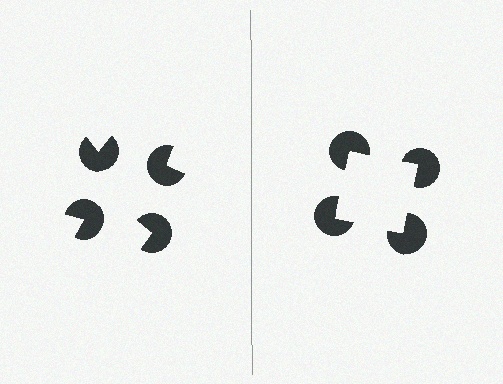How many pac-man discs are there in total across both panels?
8 — 4 on each side.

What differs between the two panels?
The pac-man discs are positioned identically on both sides; only the wedge orientations differ. On the right they align to a square; on the left they are misaligned.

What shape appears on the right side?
An illusory square.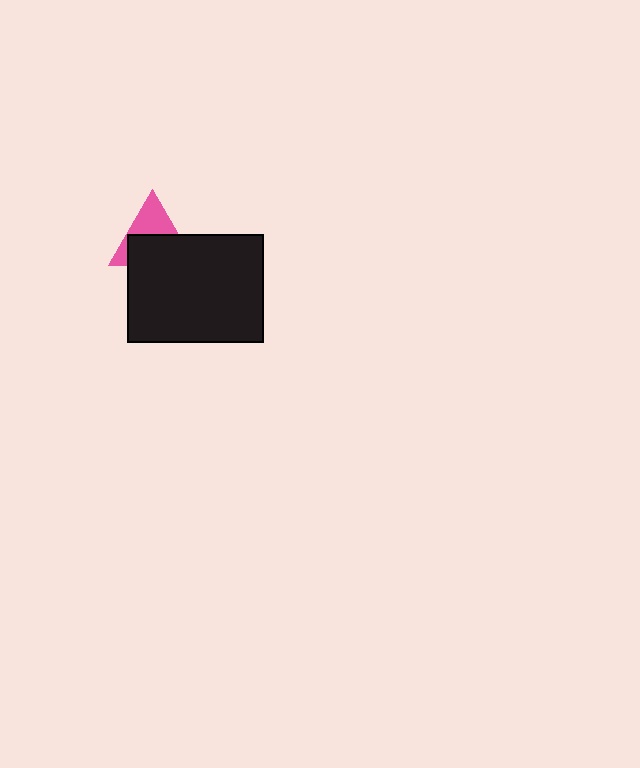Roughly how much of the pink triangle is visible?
A small part of it is visible (roughly 44%).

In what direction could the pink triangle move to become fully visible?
The pink triangle could move up. That would shift it out from behind the black rectangle entirely.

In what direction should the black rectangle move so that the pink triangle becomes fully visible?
The black rectangle should move down. That is the shortest direction to clear the overlap and leave the pink triangle fully visible.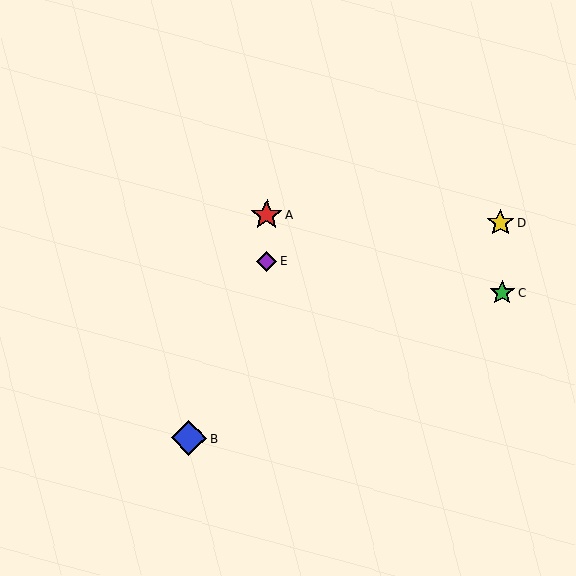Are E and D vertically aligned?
No, E is at x≈267 and D is at x≈501.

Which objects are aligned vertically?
Objects A, E are aligned vertically.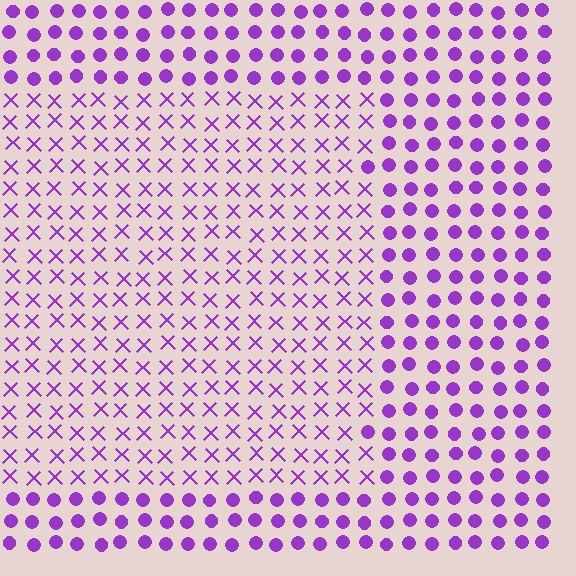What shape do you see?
I see a rectangle.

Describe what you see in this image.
The image is filled with small purple elements arranged in a uniform grid. A rectangle-shaped region contains X marks, while the surrounding area contains circles. The boundary is defined purely by the change in element shape.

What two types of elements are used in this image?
The image uses X marks inside the rectangle region and circles outside it.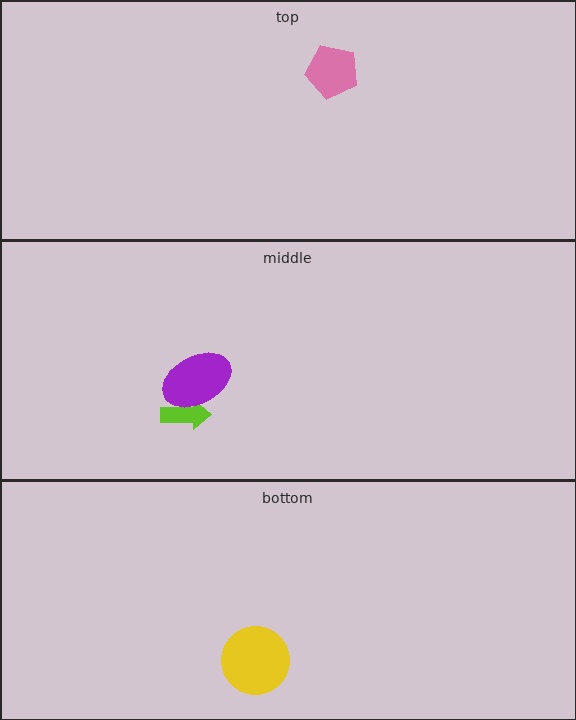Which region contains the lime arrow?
The middle region.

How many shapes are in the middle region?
2.